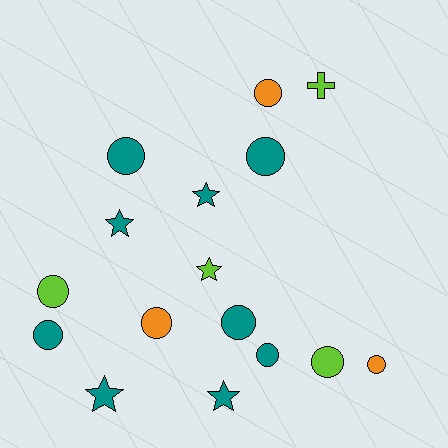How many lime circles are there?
There are 2 lime circles.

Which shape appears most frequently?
Circle, with 10 objects.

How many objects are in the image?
There are 16 objects.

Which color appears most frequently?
Teal, with 9 objects.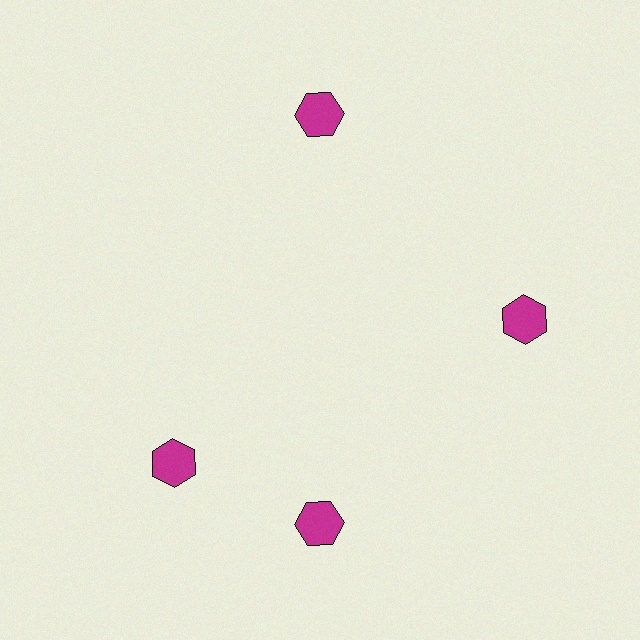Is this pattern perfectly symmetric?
No. The 4 magenta hexagons are arranged in a ring, but one element near the 9 o'clock position is rotated out of alignment along the ring, breaking the 4-fold rotational symmetry.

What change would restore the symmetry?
The symmetry would be restored by rotating it back into even spacing with its neighbors so that all 4 hexagons sit at equal angles and equal distance from the center.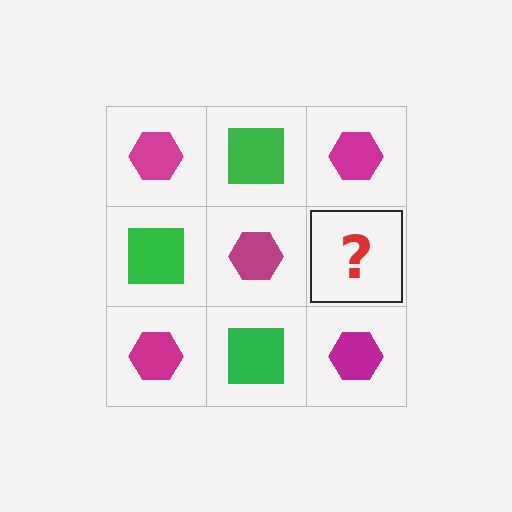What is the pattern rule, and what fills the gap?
The rule is that it alternates magenta hexagon and green square in a checkerboard pattern. The gap should be filled with a green square.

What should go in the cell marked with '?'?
The missing cell should contain a green square.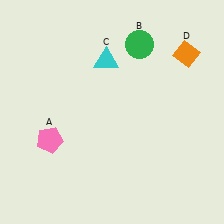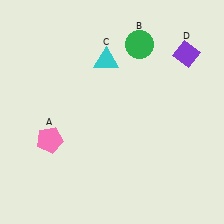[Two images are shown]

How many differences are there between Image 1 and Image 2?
There is 1 difference between the two images.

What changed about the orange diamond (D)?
In Image 1, D is orange. In Image 2, it changed to purple.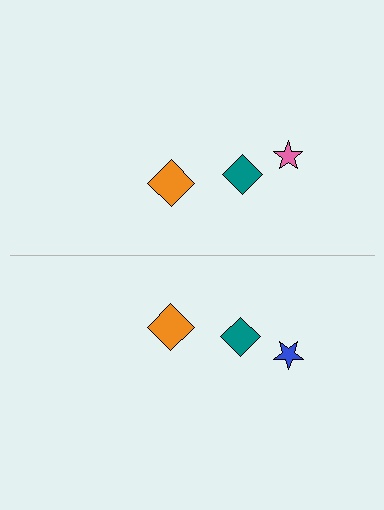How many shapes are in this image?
There are 6 shapes in this image.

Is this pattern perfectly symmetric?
No, the pattern is not perfectly symmetric. The blue star on the bottom side breaks the symmetry — its mirror counterpart is pink.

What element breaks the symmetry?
The blue star on the bottom side breaks the symmetry — its mirror counterpart is pink.